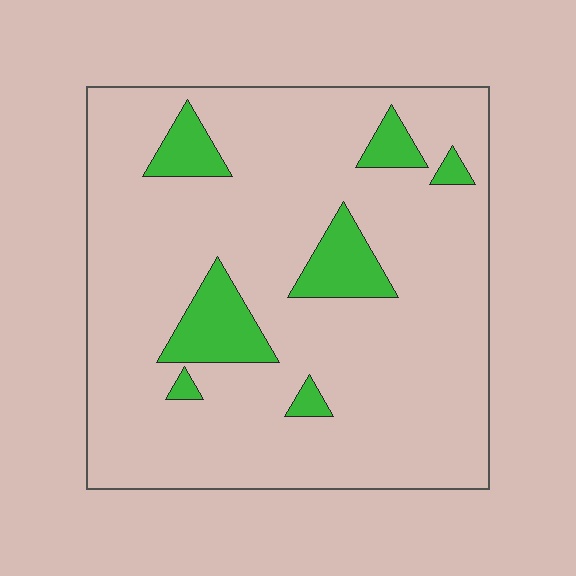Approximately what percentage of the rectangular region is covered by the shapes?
Approximately 15%.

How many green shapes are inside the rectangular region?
7.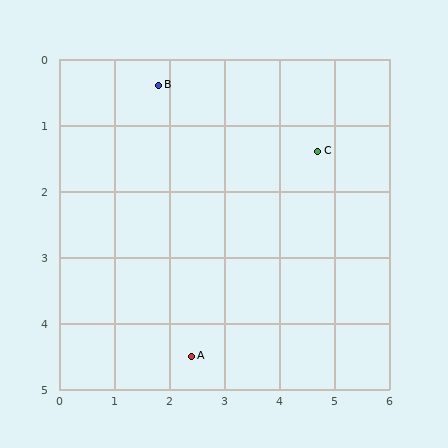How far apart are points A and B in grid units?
Points A and B are about 4.1 grid units apart.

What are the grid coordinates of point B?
Point B is at approximately (1.8, 0.4).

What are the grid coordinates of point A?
Point A is at approximately (2.4, 4.5).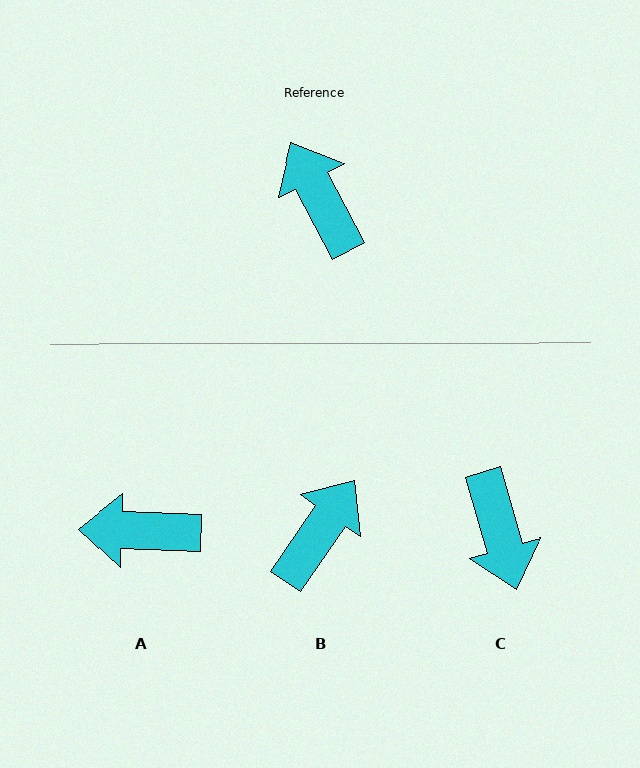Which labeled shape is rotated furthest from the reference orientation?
C, about 168 degrees away.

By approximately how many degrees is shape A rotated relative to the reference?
Approximately 60 degrees counter-clockwise.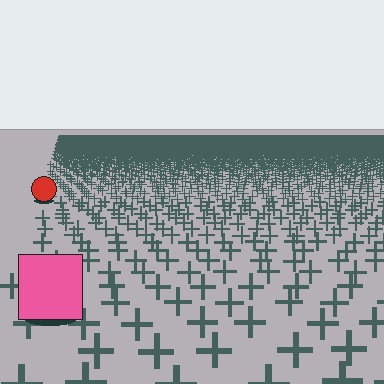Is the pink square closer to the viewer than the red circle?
Yes. The pink square is closer — you can tell from the texture gradient: the ground texture is coarser near it.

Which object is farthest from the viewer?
The red circle is farthest from the viewer. It appears smaller and the ground texture around it is denser.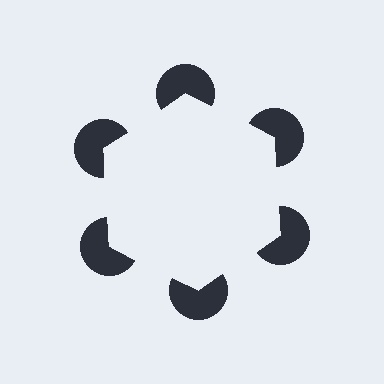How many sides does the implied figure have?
6 sides.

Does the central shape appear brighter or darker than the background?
It typically appears slightly brighter than the background, even though no actual brightness change is drawn.